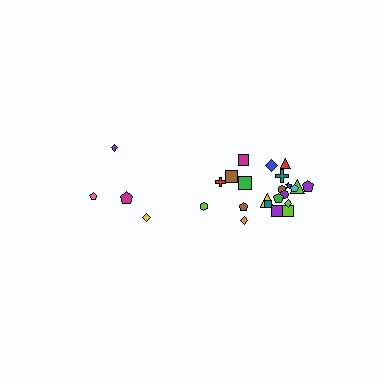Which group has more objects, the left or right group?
The right group.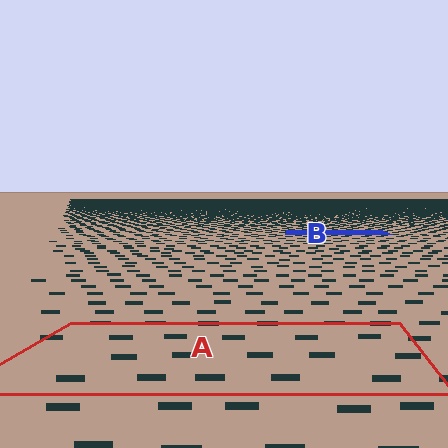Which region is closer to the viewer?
Region A is closer. The texture elements there are larger and more spread out.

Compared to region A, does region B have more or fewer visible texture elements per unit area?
Region B has more texture elements per unit area — they are packed more densely because it is farther away.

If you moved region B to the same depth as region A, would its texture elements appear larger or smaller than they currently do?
They would appear larger. At a closer depth, the same texture elements are projected at a bigger on-screen size.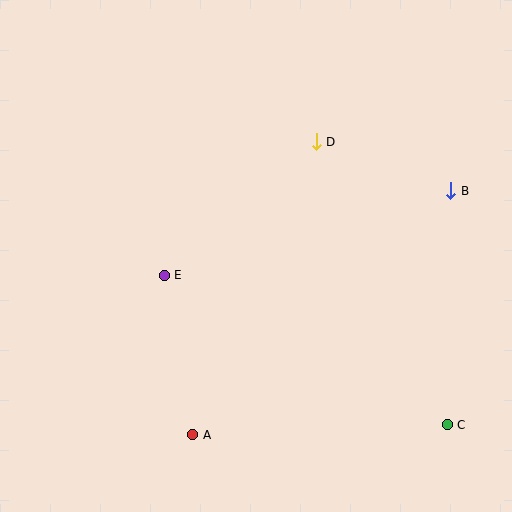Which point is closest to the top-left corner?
Point E is closest to the top-left corner.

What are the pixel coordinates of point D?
Point D is at (316, 142).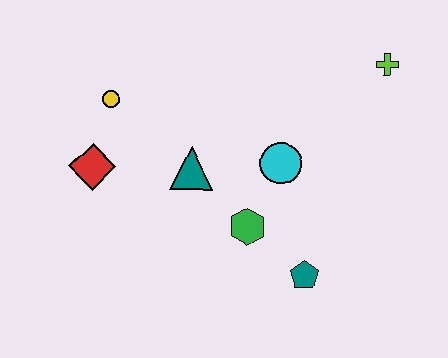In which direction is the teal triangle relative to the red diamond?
The teal triangle is to the right of the red diamond.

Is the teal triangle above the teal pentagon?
Yes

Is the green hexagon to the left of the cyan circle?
Yes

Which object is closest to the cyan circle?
The green hexagon is closest to the cyan circle.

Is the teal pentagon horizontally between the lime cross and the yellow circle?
Yes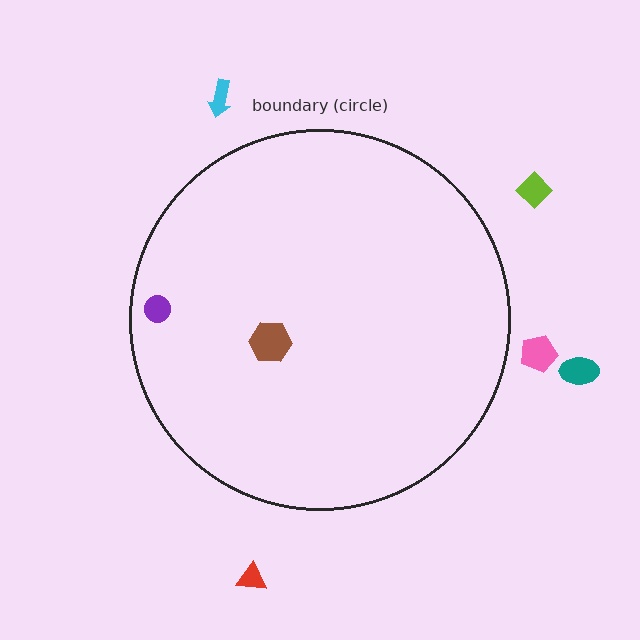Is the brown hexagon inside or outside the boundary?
Inside.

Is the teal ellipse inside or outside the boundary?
Outside.